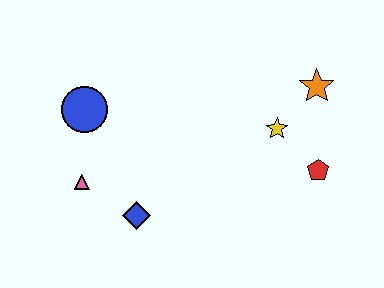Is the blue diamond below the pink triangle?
Yes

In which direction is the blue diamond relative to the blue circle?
The blue diamond is below the blue circle.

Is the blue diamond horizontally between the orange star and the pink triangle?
Yes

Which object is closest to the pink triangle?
The blue diamond is closest to the pink triangle.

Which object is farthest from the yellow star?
The pink triangle is farthest from the yellow star.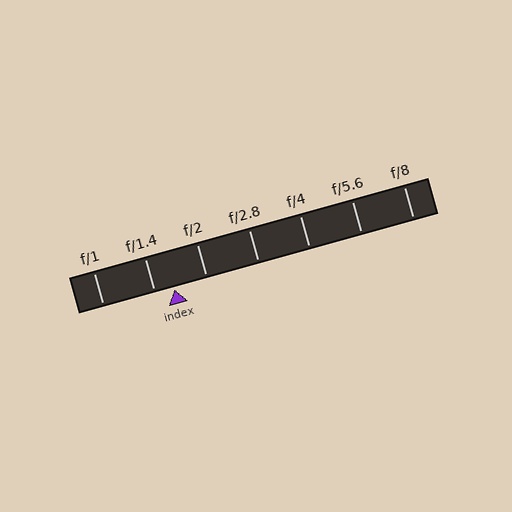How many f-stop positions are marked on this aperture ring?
There are 7 f-stop positions marked.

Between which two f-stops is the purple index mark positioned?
The index mark is between f/1.4 and f/2.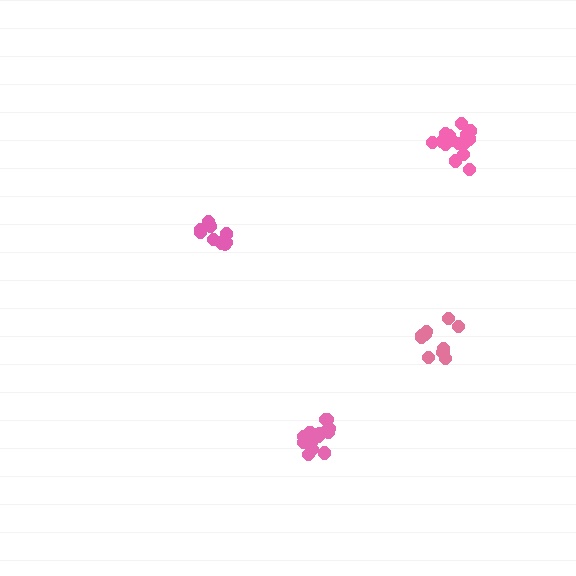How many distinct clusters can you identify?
There are 4 distinct clusters.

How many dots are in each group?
Group 1: 11 dots, Group 2: 15 dots, Group 3: 10 dots, Group 4: 16 dots (52 total).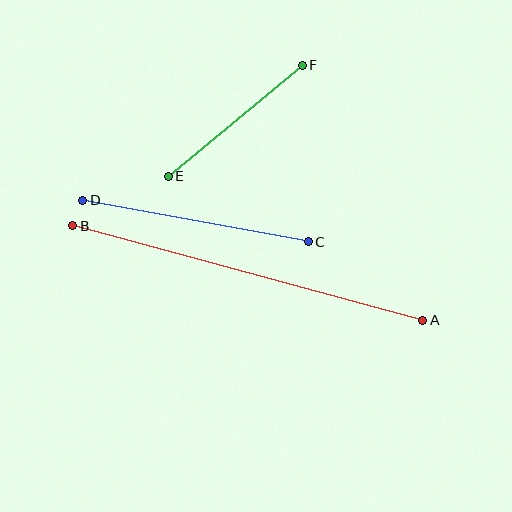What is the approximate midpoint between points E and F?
The midpoint is at approximately (235, 121) pixels.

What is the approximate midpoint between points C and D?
The midpoint is at approximately (195, 221) pixels.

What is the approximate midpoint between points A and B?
The midpoint is at approximately (248, 273) pixels.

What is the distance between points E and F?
The distance is approximately 174 pixels.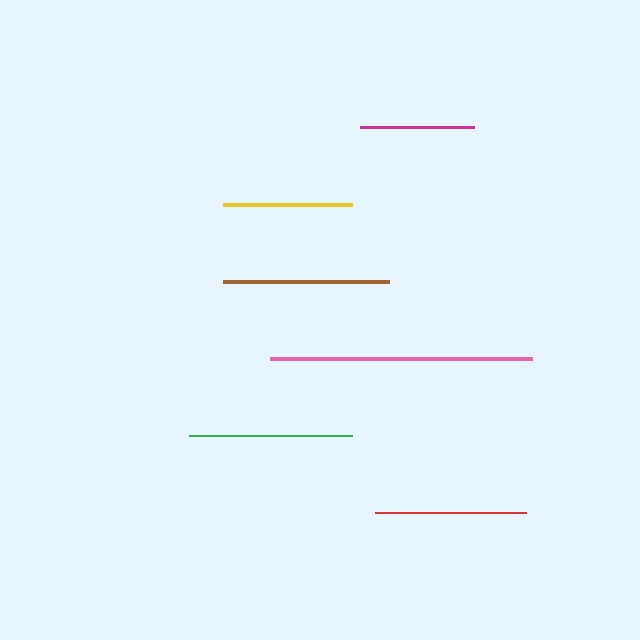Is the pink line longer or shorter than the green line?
The pink line is longer than the green line.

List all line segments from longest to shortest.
From longest to shortest: pink, brown, green, red, yellow, magenta.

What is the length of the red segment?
The red segment is approximately 152 pixels long.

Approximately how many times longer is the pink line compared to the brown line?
The pink line is approximately 1.6 times the length of the brown line.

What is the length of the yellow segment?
The yellow segment is approximately 129 pixels long.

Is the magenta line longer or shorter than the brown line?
The brown line is longer than the magenta line.